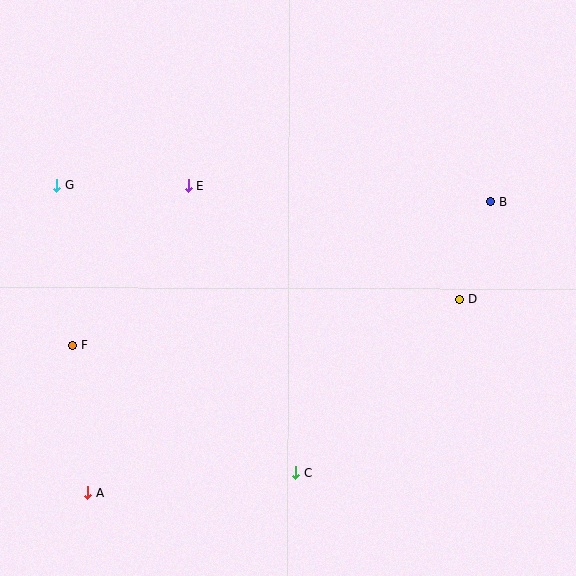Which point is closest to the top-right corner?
Point B is closest to the top-right corner.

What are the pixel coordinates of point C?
Point C is at (296, 473).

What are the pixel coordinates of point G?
Point G is at (57, 185).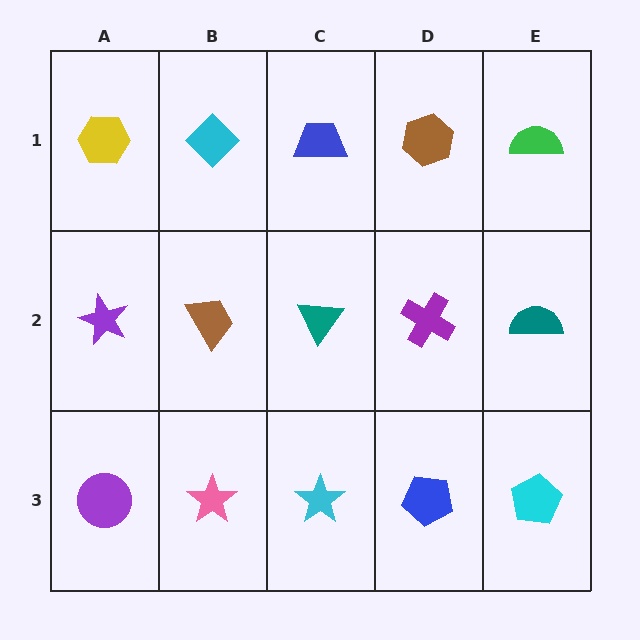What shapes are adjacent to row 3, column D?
A purple cross (row 2, column D), a cyan star (row 3, column C), a cyan pentagon (row 3, column E).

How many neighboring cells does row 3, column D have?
3.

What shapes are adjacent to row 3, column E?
A teal semicircle (row 2, column E), a blue pentagon (row 3, column D).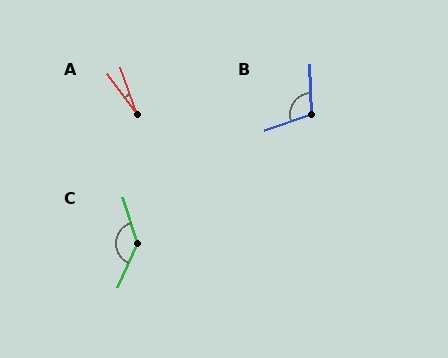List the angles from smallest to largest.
A (16°), B (107°), C (138°).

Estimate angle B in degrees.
Approximately 107 degrees.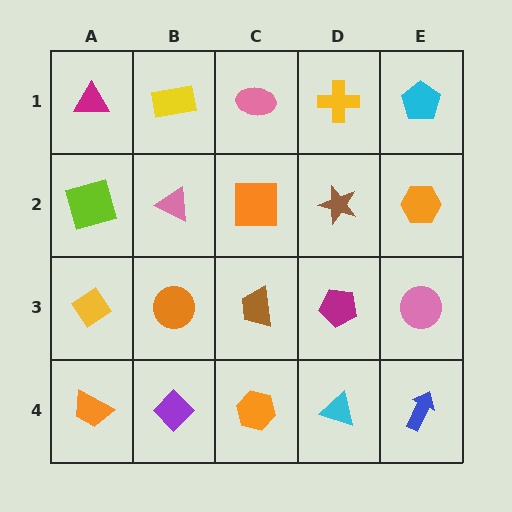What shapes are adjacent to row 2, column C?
A pink ellipse (row 1, column C), a brown trapezoid (row 3, column C), a pink triangle (row 2, column B), a brown star (row 2, column D).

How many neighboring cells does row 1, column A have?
2.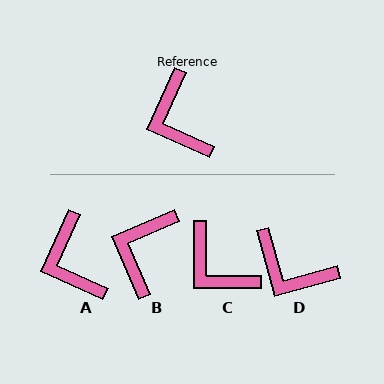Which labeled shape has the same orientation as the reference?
A.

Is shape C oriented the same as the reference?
No, it is off by about 24 degrees.